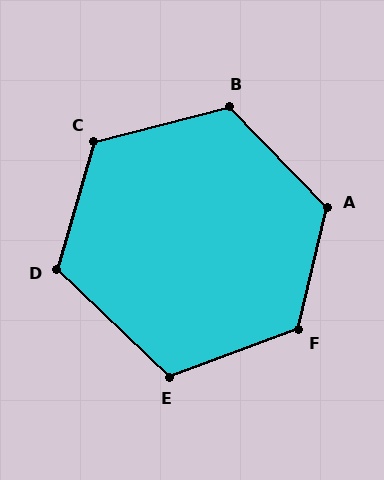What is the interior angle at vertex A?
Approximately 123 degrees (obtuse).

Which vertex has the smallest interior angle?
E, at approximately 116 degrees.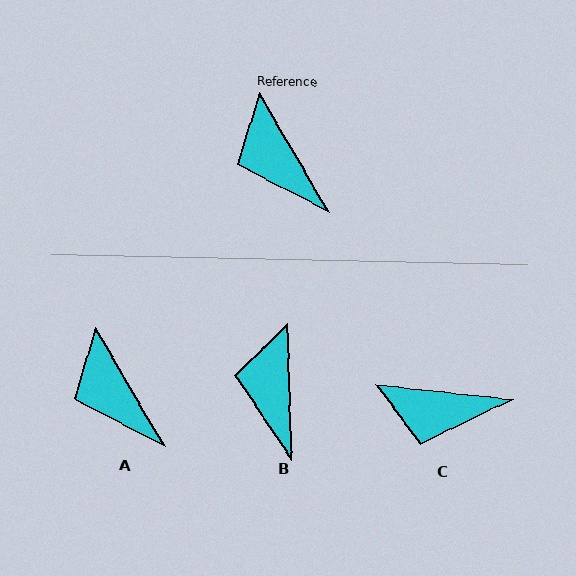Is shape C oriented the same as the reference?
No, it is off by about 53 degrees.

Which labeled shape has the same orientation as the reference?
A.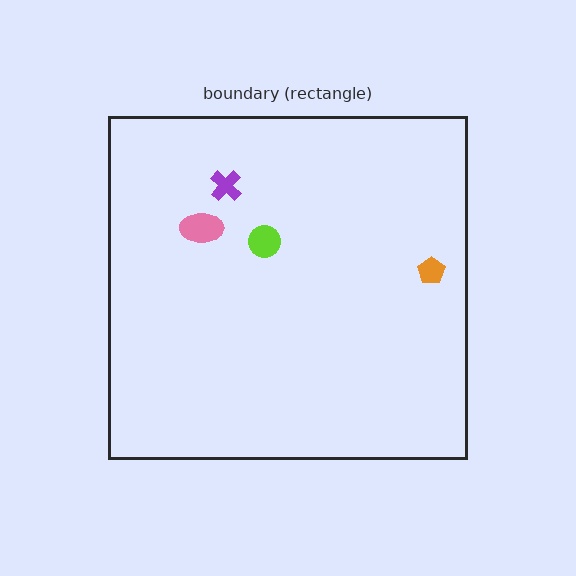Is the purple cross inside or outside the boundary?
Inside.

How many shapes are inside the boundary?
4 inside, 0 outside.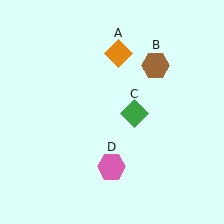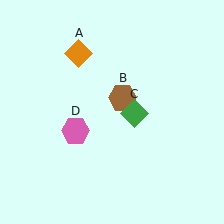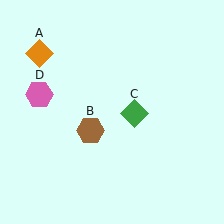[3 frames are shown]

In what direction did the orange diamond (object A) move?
The orange diamond (object A) moved left.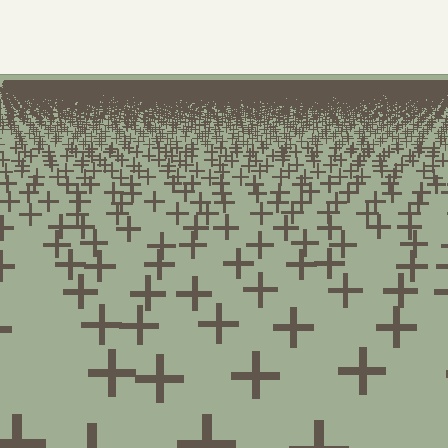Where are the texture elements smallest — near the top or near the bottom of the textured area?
Near the top.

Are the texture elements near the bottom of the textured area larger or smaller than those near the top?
Larger. Near the bottom, elements are closer to the viewer and appear at a bigger on-screen size.